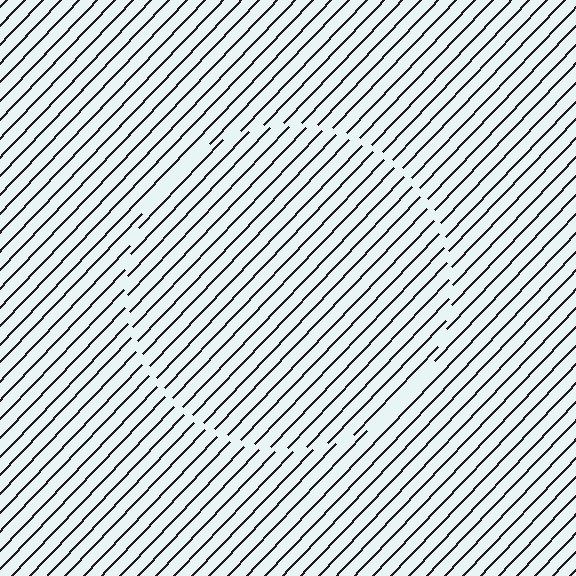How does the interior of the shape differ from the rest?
The interior of the shape contains the same grating, shifted by half a period — the contour is defined by the phase discontinuity where line-ends from the inner and outer gratings abut.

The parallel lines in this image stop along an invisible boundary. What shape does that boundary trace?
An illusory circle. The interior of the shape contains the same grating, shifted by half a period — the contour is defined by the phase discontinuity where line-ends from the inner and outer gratings abut.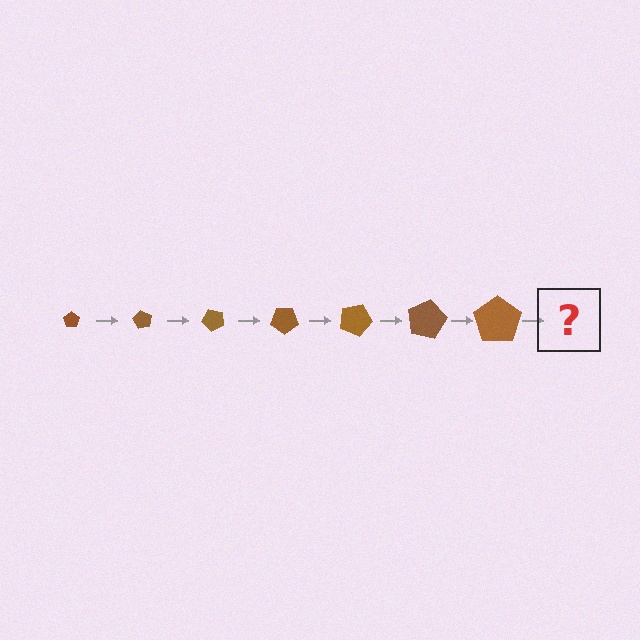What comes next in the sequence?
The next element should be a pentagon, larger than the previous one and rotated 420 degrees from the start.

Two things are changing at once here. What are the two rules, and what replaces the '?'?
The two rules are that the pentagon grows larger each step and it rotates 60 degrees each step. The '?' should be a pentagon, larger than the previous one and rotated 420 degrees from the start.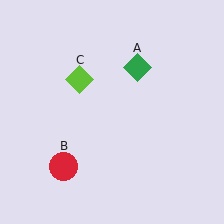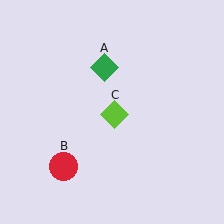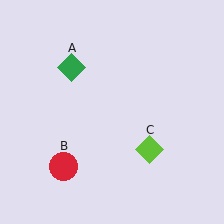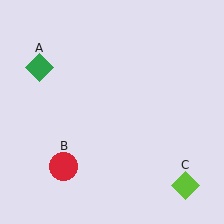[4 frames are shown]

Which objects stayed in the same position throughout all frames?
Red circle (object B) remained stationary.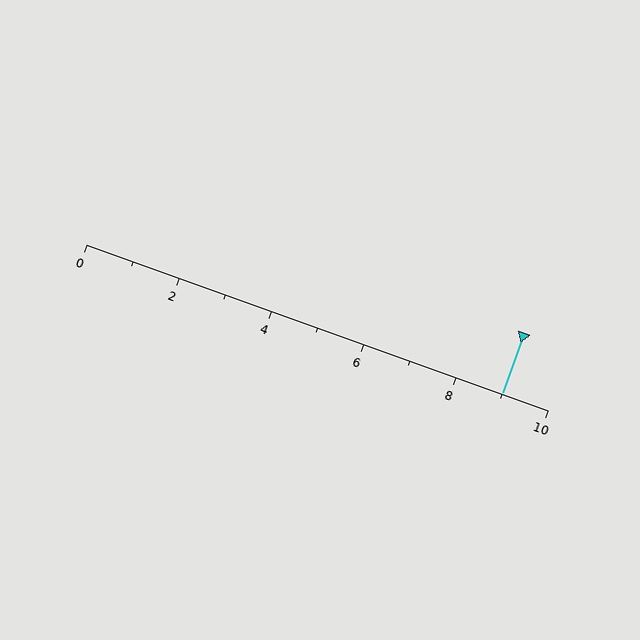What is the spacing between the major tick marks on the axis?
The major ticks are spaced 2 apart.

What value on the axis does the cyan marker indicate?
The marker indicates approximately 9.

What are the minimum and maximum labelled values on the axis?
The axis runs from 0 to 10.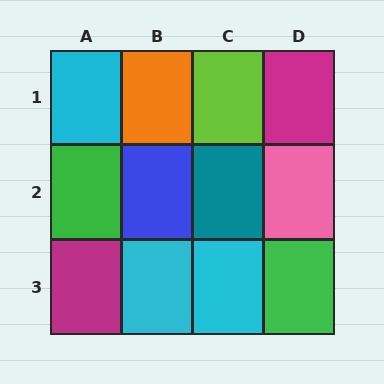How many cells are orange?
1 cell is orange.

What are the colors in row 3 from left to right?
Magenta, cyan, cyan, green.